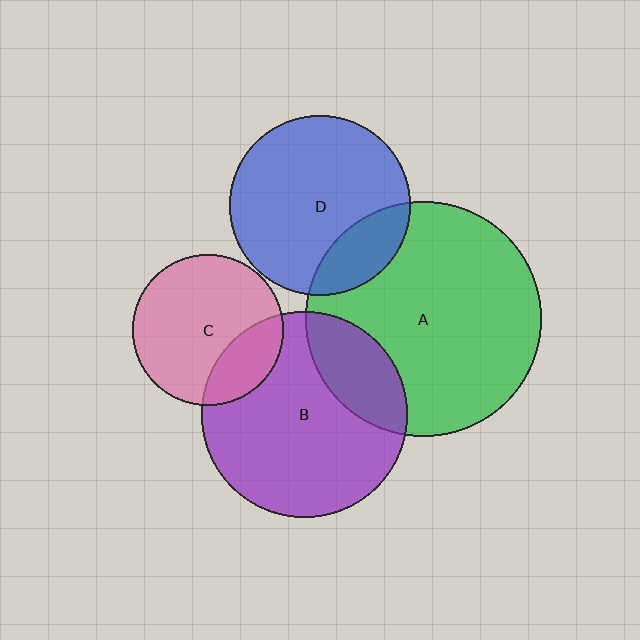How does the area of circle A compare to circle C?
Approximately 2.4 times.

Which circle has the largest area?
Circle A (green).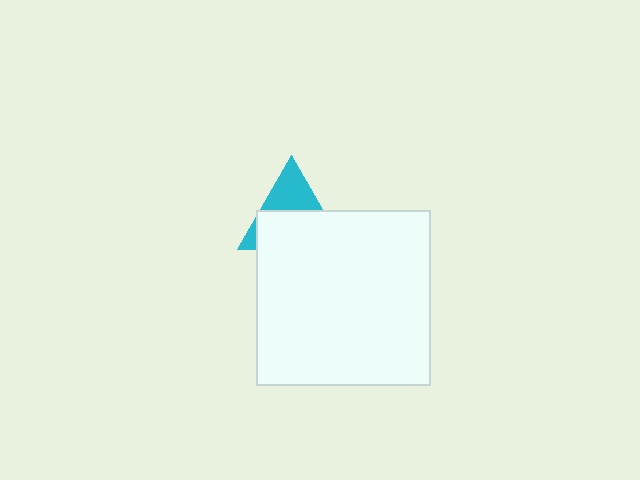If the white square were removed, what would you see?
You would see the complete cyan triangle.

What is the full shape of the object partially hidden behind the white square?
The partially hidden object is a cyan triangle.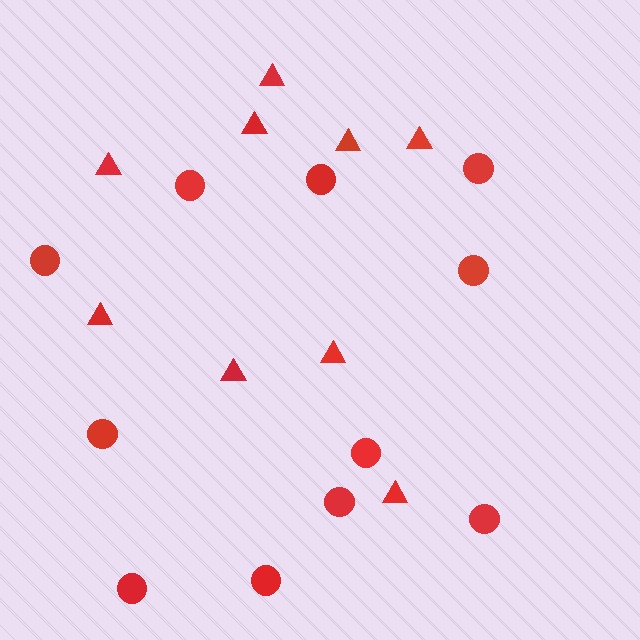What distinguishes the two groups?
There are 2 groups: one group of circles (11) and one group of triangles (9).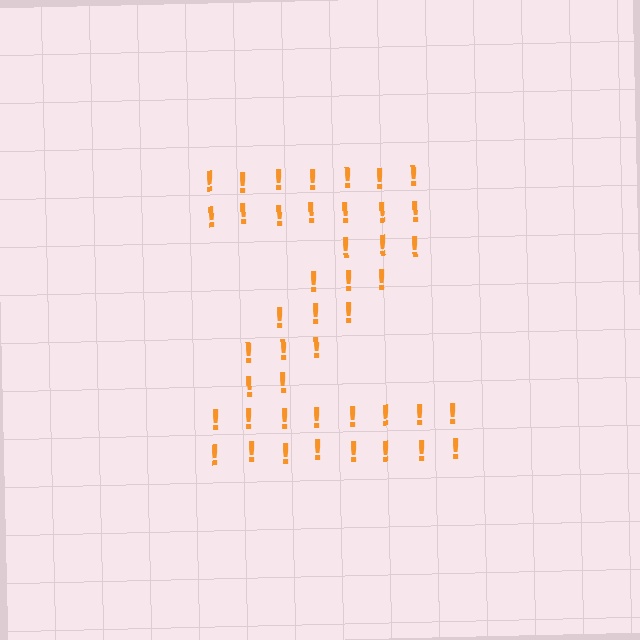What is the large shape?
The large shape is the letter Z.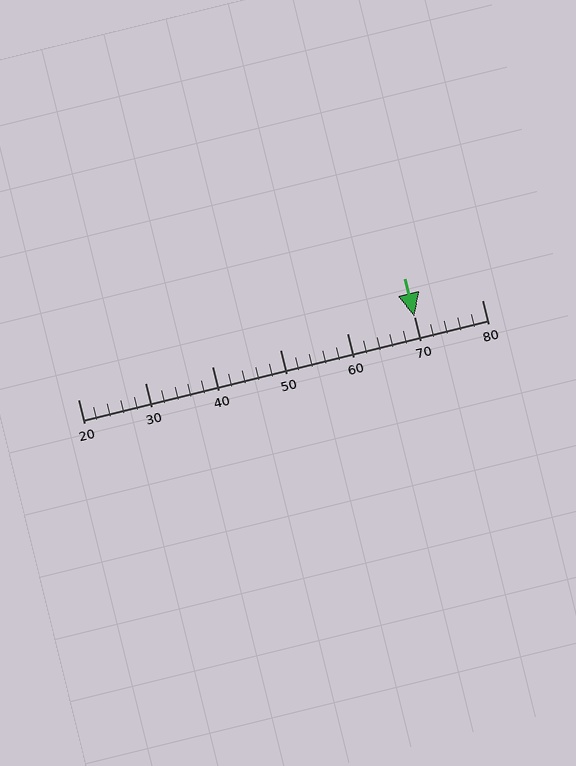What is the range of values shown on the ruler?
The ruler shows values from 20 to 80.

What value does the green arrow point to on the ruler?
The green arrow points to approximately 70.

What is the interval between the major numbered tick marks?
The major tick marks are spaced 10 units apart.